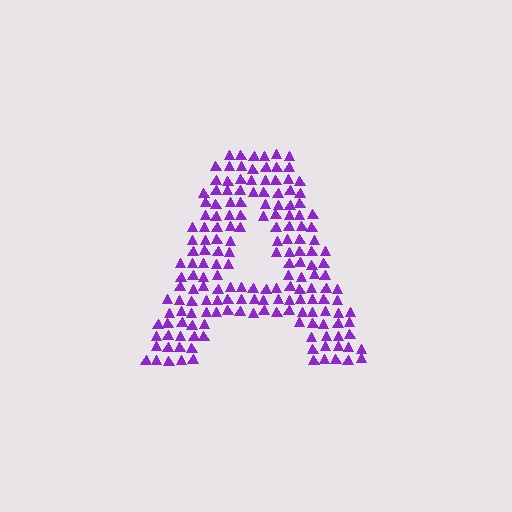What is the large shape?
The large shape is the letter A.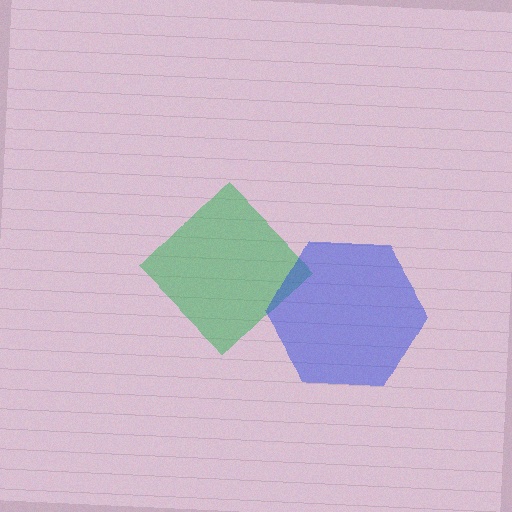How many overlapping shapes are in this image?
There are 2 overlapping shapes in the image.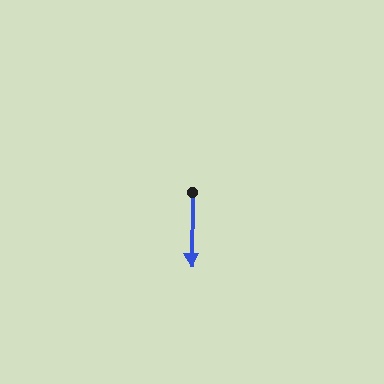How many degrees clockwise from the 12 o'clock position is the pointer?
Approximately 181 degrees.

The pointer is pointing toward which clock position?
Roughly 6 o'clock.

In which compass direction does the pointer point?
South.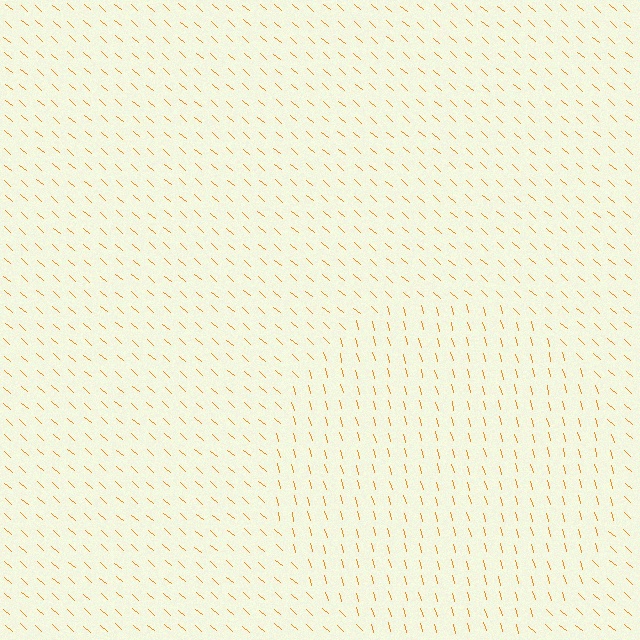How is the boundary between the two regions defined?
The boundary is defined purely by a change in line orientation (approximately 34 degrees difference). All lines are the same color and thickness.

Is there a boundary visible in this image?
Yes, there is a texture boundary formed by a change in line orientation.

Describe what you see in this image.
The image is filled with small orange line segments. A circle region in the image has lines oriented differently from the surrounding lines, creating a visible texture boundary.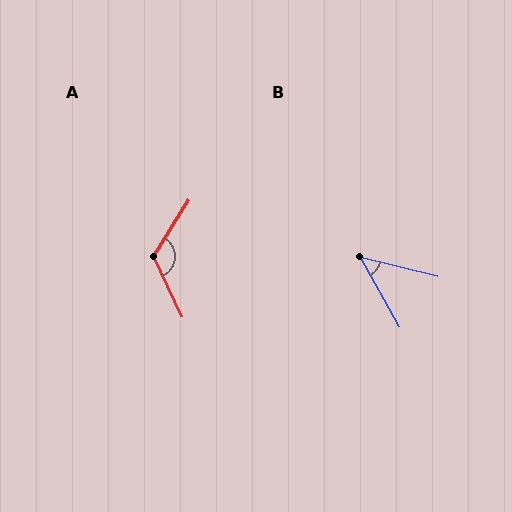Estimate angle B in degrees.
Approximately 47 degrees.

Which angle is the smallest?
B, at approximately 47 degrees.